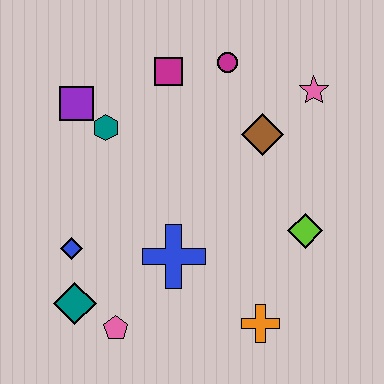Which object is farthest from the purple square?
The orange cross is farthest from the purple square.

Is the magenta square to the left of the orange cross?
Yes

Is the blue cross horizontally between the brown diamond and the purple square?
Yes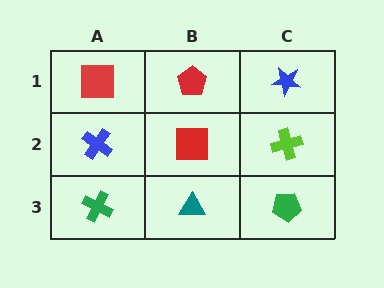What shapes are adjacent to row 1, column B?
A red square (row 2, column B), a red square (row 1, column A), a blue star (row 1, column C).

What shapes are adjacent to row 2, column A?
A red square (row 1, column A), a green cross (row 3, column A), a red square (row 2, column B).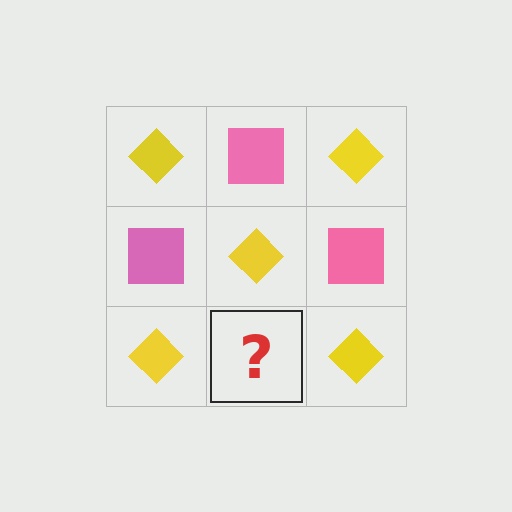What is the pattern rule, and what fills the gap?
The rule is that it alternates yellow diamond and pink square in a checkerboard pattern. The gap should be filled with a pink square.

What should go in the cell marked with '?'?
The missing cell should contain a pink square.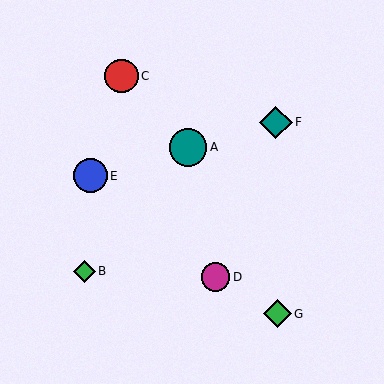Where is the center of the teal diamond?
The center of the teal diamond is at (276, 122).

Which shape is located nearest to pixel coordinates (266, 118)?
The teal diamond (labeled F) at (276, 122) is nearest to that location.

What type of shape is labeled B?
Shape B is a green diamond.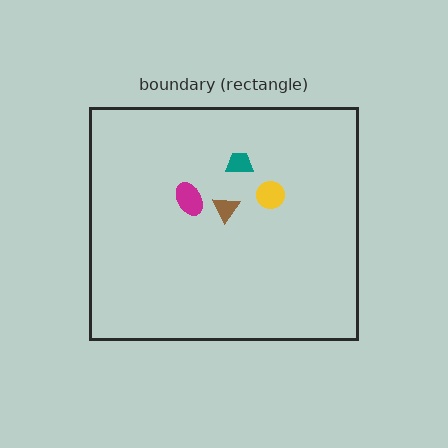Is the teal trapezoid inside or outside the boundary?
Inside.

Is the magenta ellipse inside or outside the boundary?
Inside.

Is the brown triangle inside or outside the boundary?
Inside.